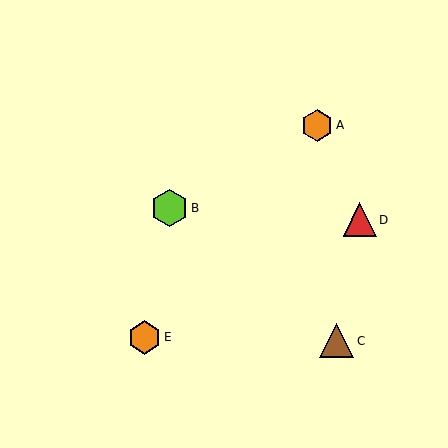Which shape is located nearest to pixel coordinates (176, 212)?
The lime hexagon (labeled B) at (170, 208) is nearest to that location.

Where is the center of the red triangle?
The center of the red triangle is at (360, 220).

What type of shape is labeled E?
Shape E is an orange hexagon.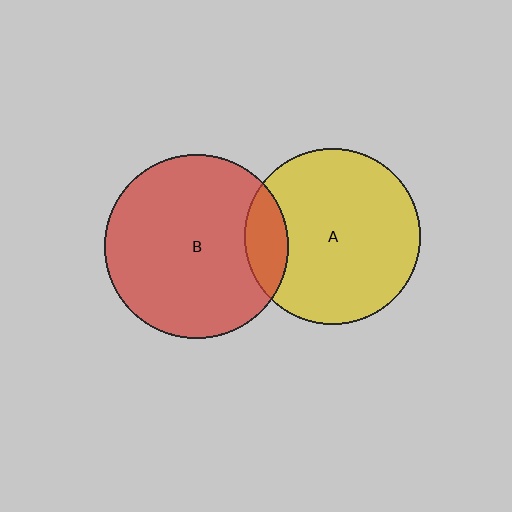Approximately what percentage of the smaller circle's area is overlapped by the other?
Approximately 15%.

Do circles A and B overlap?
Yes.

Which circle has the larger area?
Circle B (red).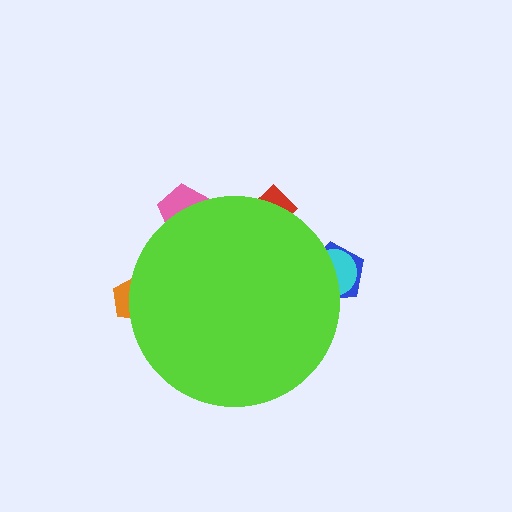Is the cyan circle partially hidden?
Yes, the cyan circle is partially hidden behind the lime circle.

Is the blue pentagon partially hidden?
Yes, the blue pentagon is partially hidden behind the lime circle.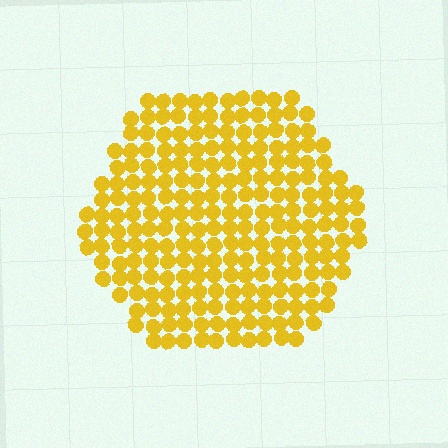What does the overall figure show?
The overall figure shows a hexagon.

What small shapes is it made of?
It is made of small circles.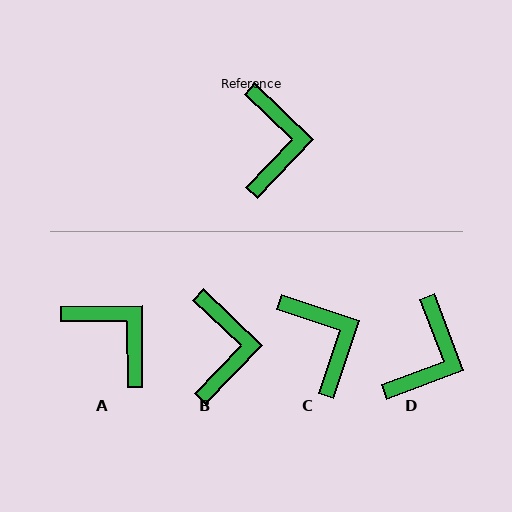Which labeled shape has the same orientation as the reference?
B.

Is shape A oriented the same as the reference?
No, it is off by about 44 degrees.